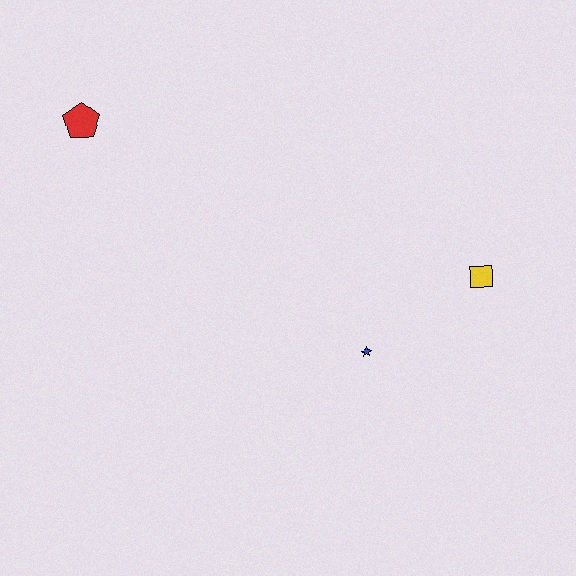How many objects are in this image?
There are 3 objects.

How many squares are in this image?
There is 1 square.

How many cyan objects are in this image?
There are no cyan objects.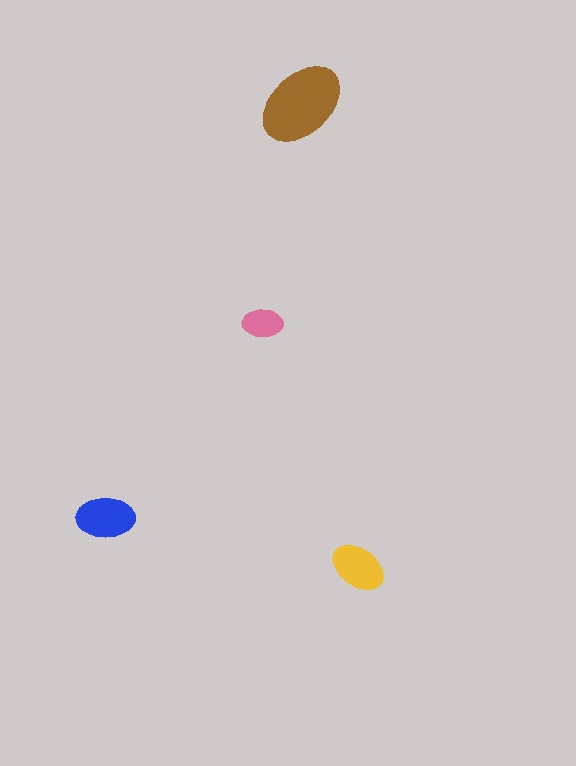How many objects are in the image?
There are 4 objects in the image.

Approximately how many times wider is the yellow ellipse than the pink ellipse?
About 1.5 times wider.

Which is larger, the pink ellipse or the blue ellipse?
The blue one.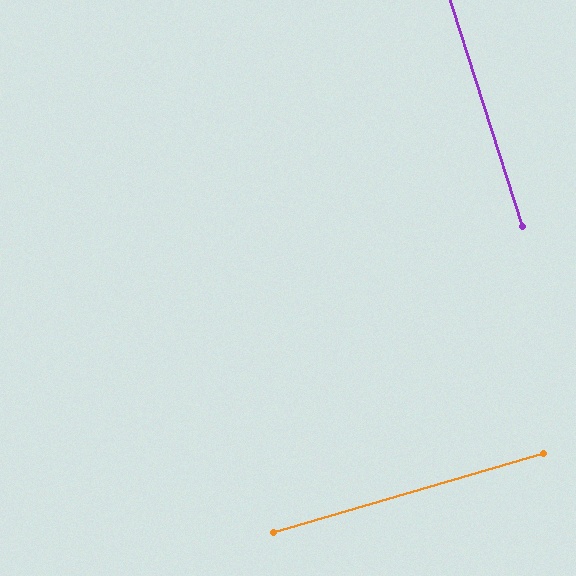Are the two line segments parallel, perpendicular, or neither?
Perpendicular — they meet at approximately 89°.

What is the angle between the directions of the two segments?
Approximately 89 degrees.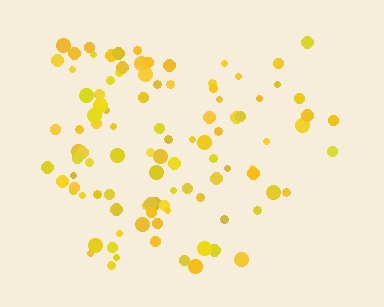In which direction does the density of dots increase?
From right to left, with the left side densest.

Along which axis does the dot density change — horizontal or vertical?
Horizontal.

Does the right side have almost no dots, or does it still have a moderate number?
Still a moderate number, just noticeably fewer than the left.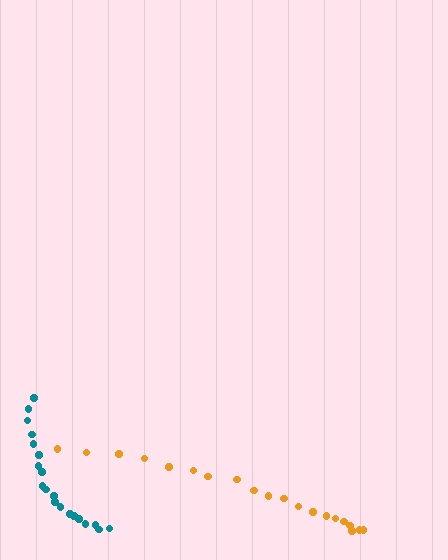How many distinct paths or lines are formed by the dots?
There are 2 distinct paths.